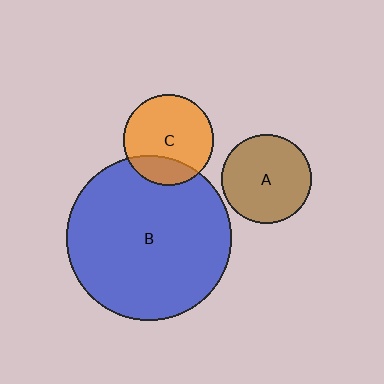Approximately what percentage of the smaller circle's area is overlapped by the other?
Approximately 20%.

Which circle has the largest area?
Circle B (blue).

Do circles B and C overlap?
Yes.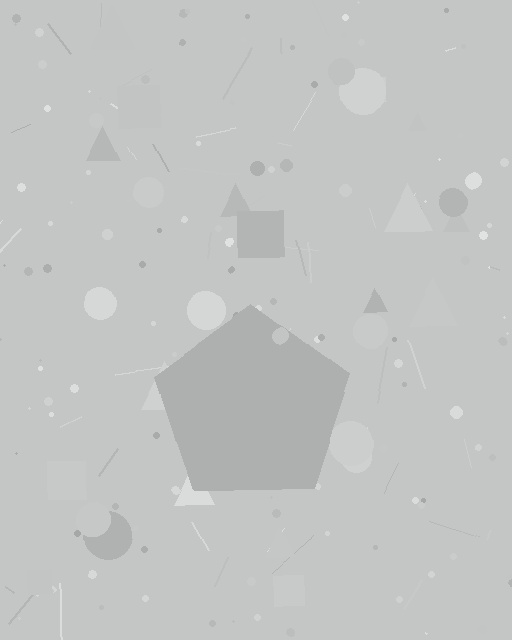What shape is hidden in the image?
A pentagon is hidden in the image.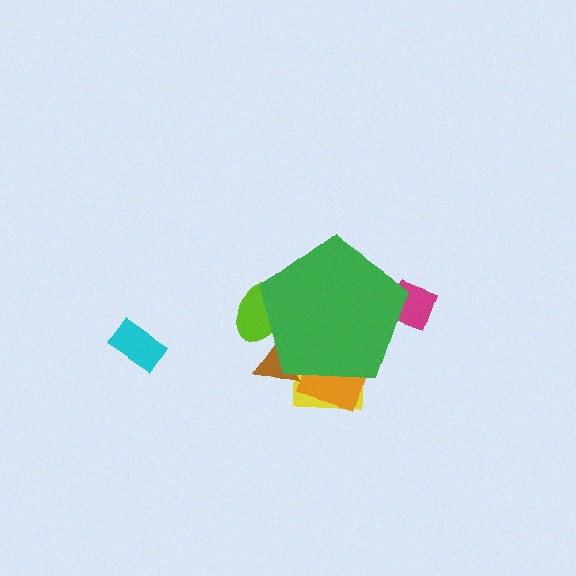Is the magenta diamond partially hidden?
Yes, the magenta diamond is partially hidden behind the green pentagon.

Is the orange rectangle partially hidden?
Yes, the orange rectangle is partially hidden behind the green pentagon.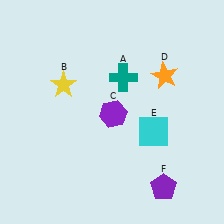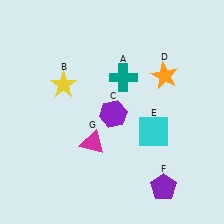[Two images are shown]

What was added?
A magenta triangle (G) was added in Image 2.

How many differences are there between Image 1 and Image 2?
There is 1 difference between the two images.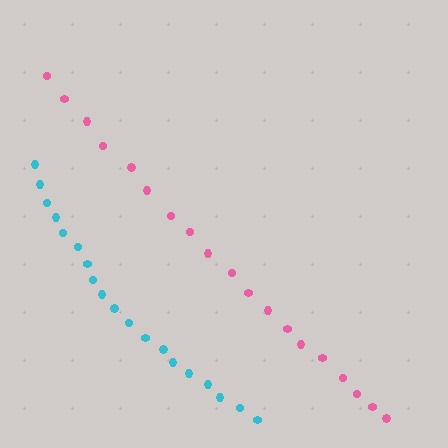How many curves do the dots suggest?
There are 2 distinct paths.